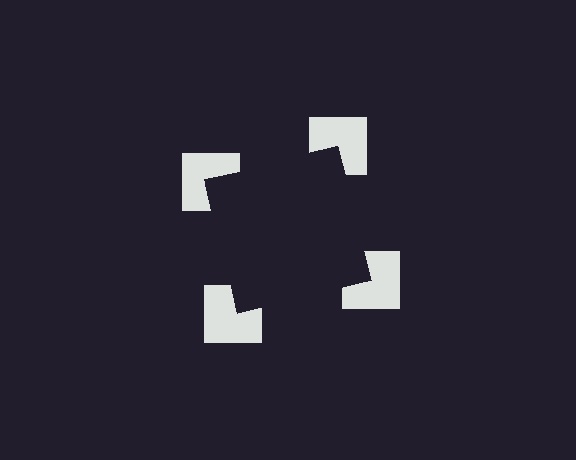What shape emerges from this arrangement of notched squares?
An illusory square — its edges are inferred from the aligned wedge cuts in the notched squares, not physically drawn.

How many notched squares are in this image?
There are 4 — one at each vertex of the illusory square.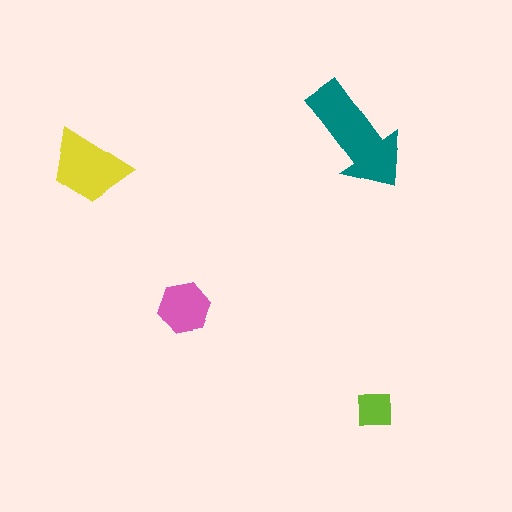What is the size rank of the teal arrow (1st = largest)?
1st.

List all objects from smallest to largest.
The lime square, the pink hexagon, the yellow trapezoid, the teal arrow.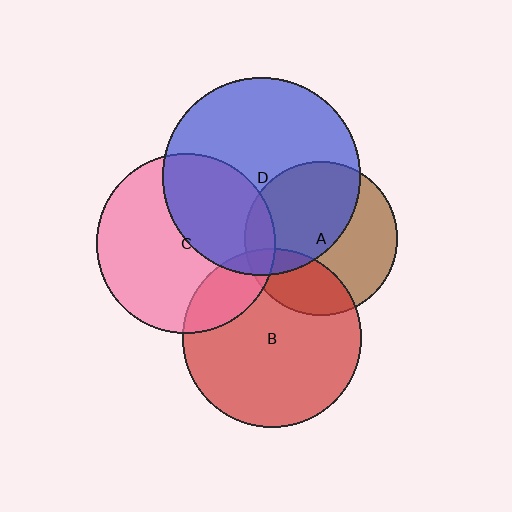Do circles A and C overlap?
Yes.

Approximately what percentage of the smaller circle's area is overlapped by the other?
Approximately 10%.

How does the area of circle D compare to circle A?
Approximately 1.7 times.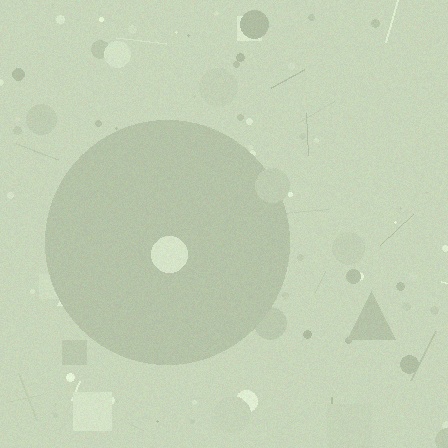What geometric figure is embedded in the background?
A circle is embedded in the background.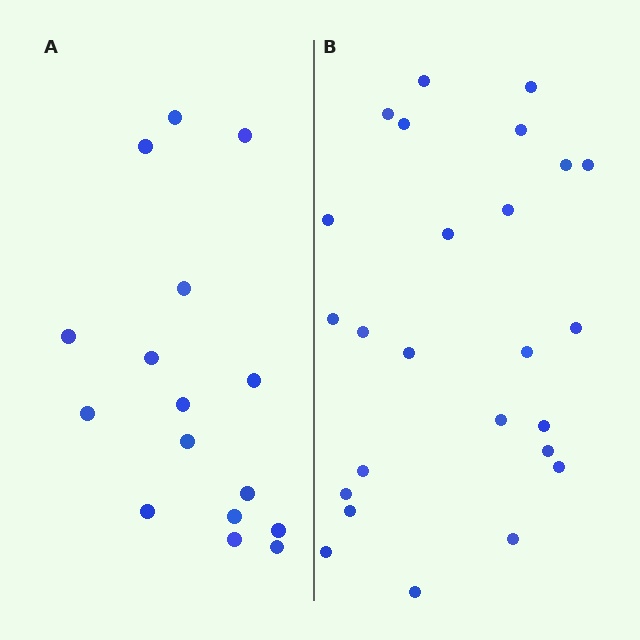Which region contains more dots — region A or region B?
Region B (the right region) has more dots.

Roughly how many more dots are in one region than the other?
Region B has roughly 8 or so more dots than region A.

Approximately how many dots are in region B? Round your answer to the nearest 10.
About 20 dots. (The exact count is 25, which rounds to 20.)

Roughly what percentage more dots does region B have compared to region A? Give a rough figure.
About 55% more.